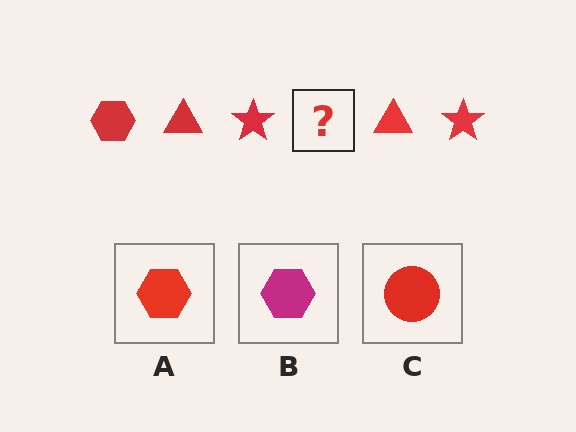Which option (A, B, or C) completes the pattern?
A.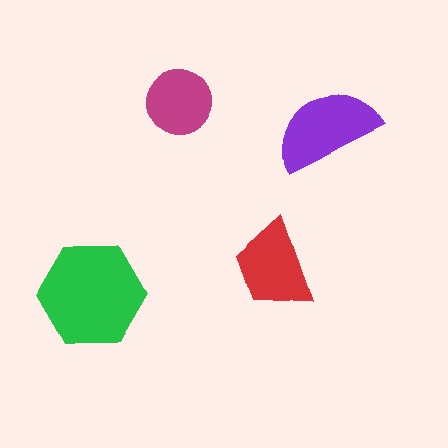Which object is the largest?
The green hexagon.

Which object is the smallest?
The magenta circle.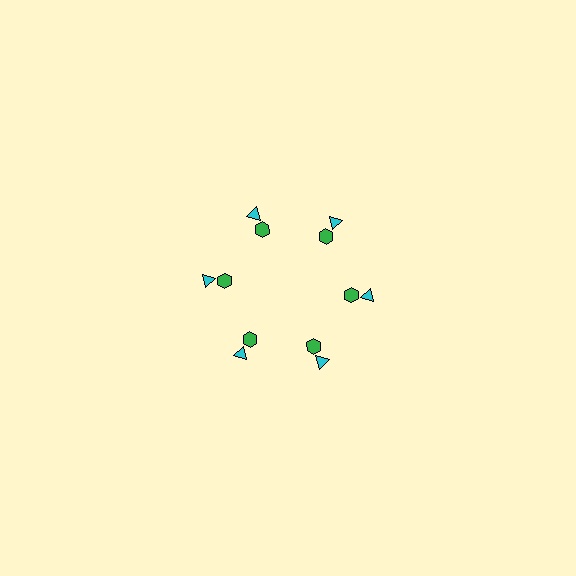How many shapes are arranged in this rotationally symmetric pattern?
There are 12 shapes, arranged in 6 groups of 2.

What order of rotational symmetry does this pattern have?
This pattern has 6-fold rotational symmetry.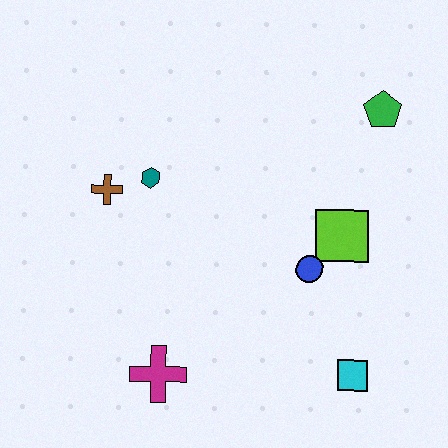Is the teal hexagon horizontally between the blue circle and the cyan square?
No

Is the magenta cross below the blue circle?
Yes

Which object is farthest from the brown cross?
The cyan square is farthest from the brown cross.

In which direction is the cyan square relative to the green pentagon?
The cyan square is below the green pentagon.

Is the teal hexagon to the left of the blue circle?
Yes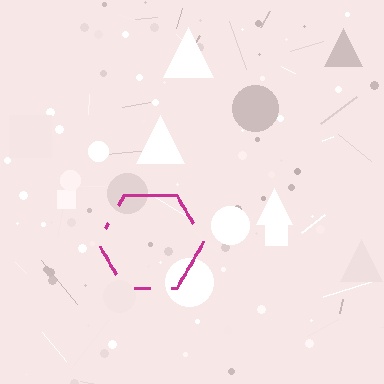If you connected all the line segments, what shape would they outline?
They would outline a hexagon.